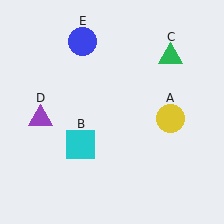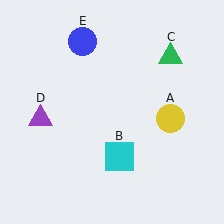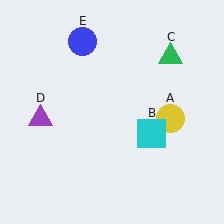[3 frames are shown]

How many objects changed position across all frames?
1 object changed position: cyan square (object B).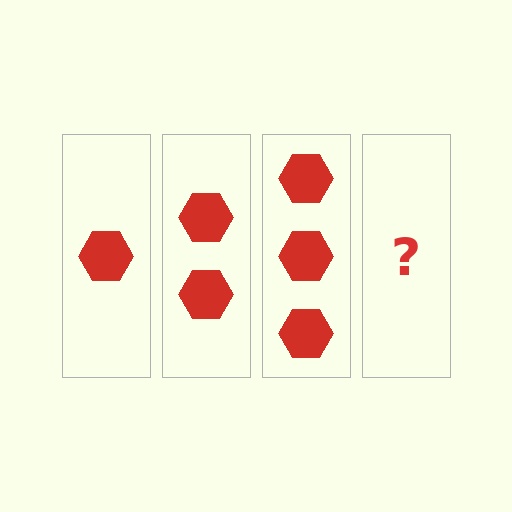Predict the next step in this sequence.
The next step is 4 hexagons.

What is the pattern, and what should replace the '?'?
The pattern is that each step adds one more hexagon. The '?' should be 4 hexagons.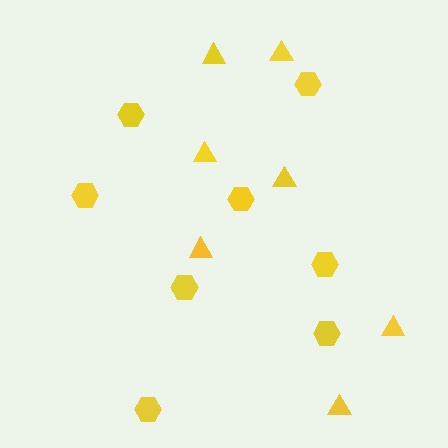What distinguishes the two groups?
There are 2 groups: one group of triangles (7) and one group of hexagons (8).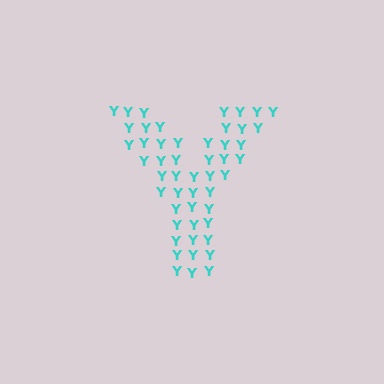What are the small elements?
The small elements are letter Y's.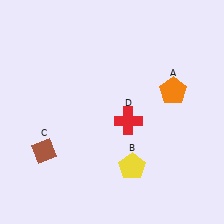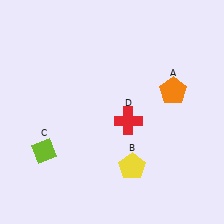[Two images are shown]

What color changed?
The diamond (C) changed from brown in Image 1 to lime in Image 2.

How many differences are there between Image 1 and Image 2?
There is 1 difference between the two images.